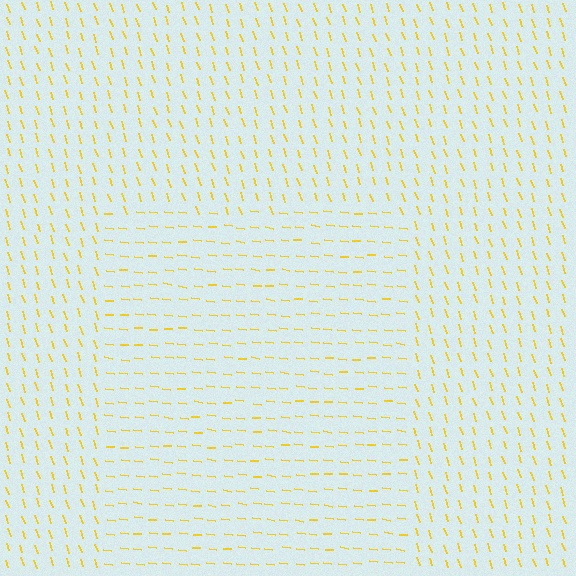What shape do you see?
I see a rectangle.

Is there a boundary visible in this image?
Yes, there is a texture boundary formed by a change in line orientation.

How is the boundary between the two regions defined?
The boundary is defined purely by a change in line orientation (approximately 66 degrees difference). All lines are the same color and thickness.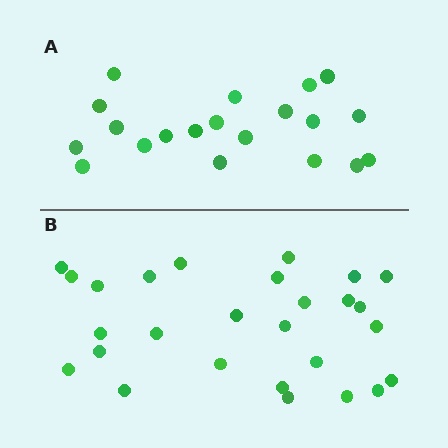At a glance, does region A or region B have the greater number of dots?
Region B (the bottom region) has more dots.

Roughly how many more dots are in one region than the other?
Region B has roughly 8 or so more dots than region A.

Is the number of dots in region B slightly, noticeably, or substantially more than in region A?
Region B has noticeably more, but not dramatically so. The ratio is roughly 1.4 to 1.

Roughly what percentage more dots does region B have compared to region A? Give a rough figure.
About 35% more.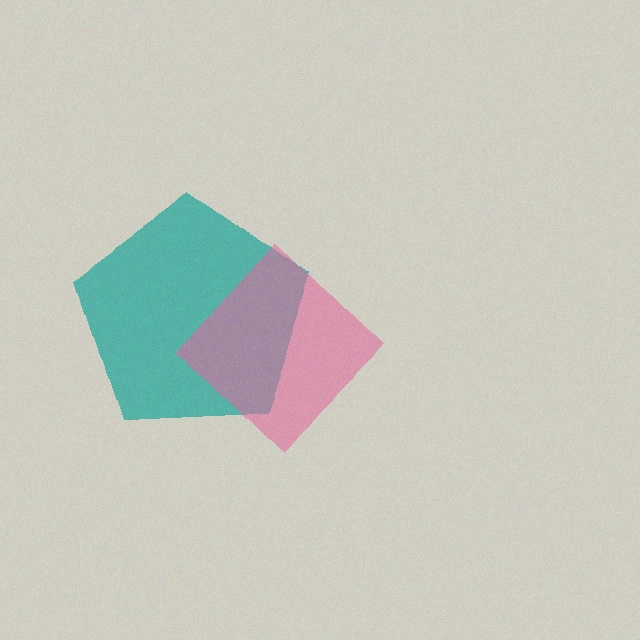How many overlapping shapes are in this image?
There are 2 overlapping shapes in the image.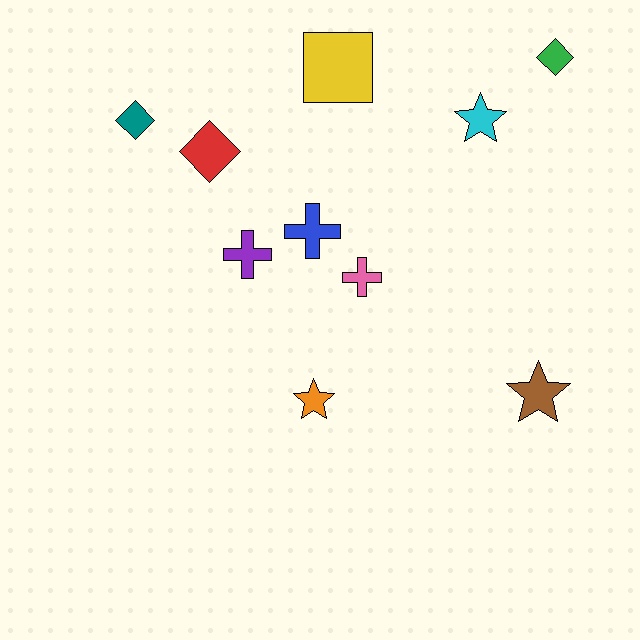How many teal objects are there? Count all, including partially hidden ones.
There is 1 teal object.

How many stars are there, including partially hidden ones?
There are 3 stars.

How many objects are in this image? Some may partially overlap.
There are 10 objects.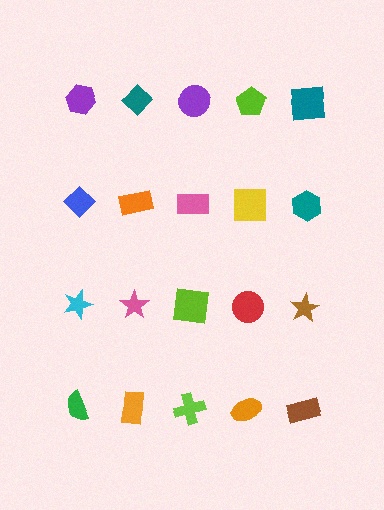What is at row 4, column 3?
A lime cross.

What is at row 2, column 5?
A teal hexagon.